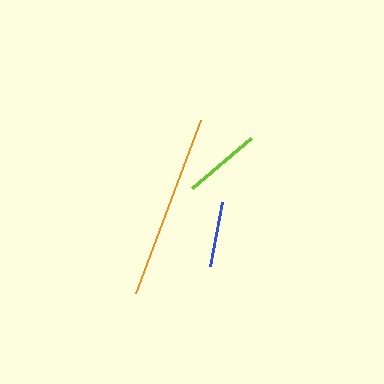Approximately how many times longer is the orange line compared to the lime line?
The orange line is approximately 2.4 times the length of the lime line.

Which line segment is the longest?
The orange line is the longest at approximately 185 pixels.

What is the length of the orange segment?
The orange segment is approximately 185 pixels long.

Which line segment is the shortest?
The blue line is the shortest at approximately 64 pixels.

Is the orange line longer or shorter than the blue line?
The orange line is longer than the blue line.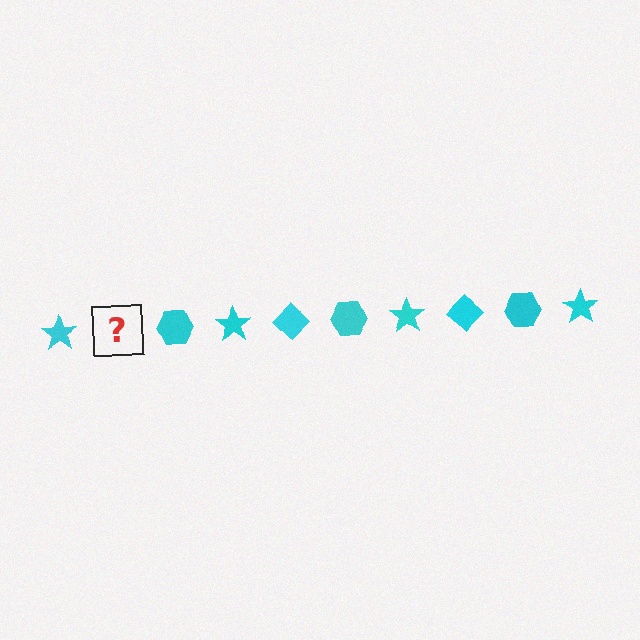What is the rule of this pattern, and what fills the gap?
The rule is that the pattern cycles through star, diamond, hexagon shapes in cyan. The gap should be filled with a cyan diamond.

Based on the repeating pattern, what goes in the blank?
The blank should be a cyan diamond.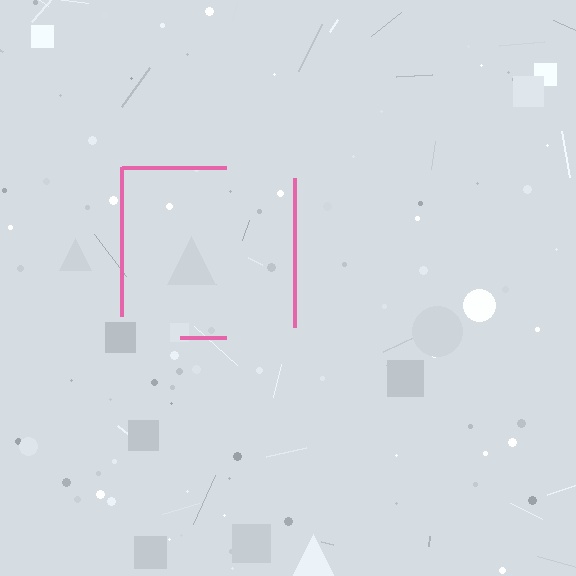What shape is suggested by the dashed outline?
The dashed outline suggests a square.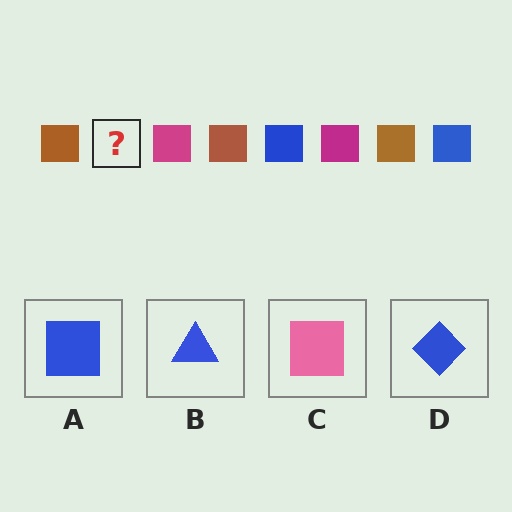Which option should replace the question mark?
Option A.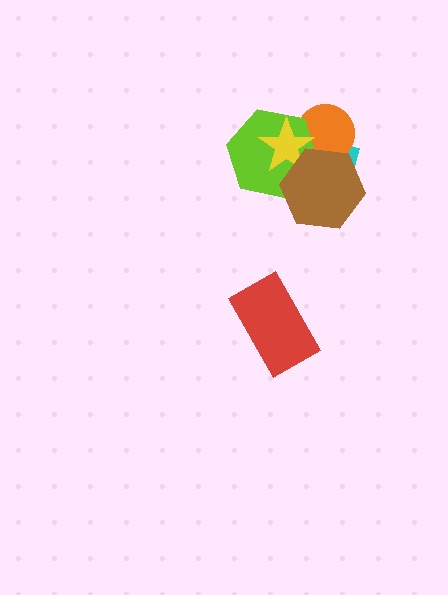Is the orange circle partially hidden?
Yes, it is partially covered by another shape.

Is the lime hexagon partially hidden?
Yes, it is partially covered by another shape.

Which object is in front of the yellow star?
The brown hexagon is in front of the yellow star.